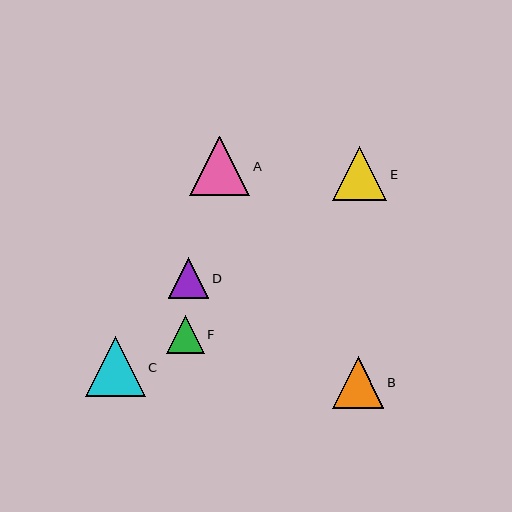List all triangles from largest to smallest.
From largest to smallest: A, C, E, B, D, F.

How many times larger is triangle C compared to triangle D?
Triangle C is approximately 1.5 times the size of triangle D.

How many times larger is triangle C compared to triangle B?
Triangle C is approximately 1.2 times the size of triangle B.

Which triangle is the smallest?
Triangle F is the smallest with a size of approximately 38 pixels.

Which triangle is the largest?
Triangle A is the largest with a size of approximately 60 pixels.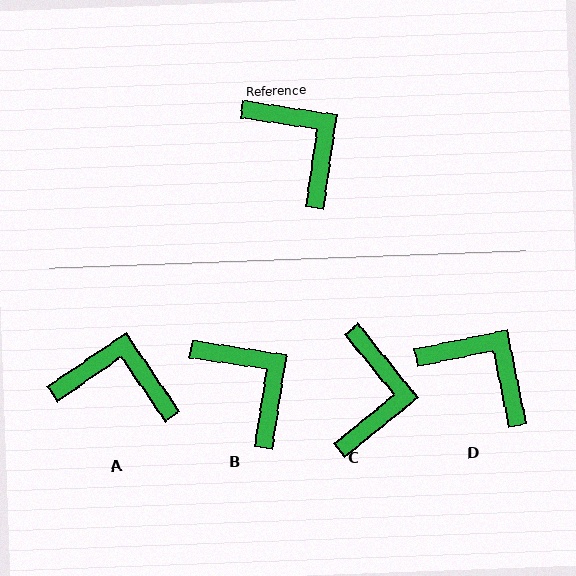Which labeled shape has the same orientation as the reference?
B.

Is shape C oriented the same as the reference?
No, it is off by about 42 degrees.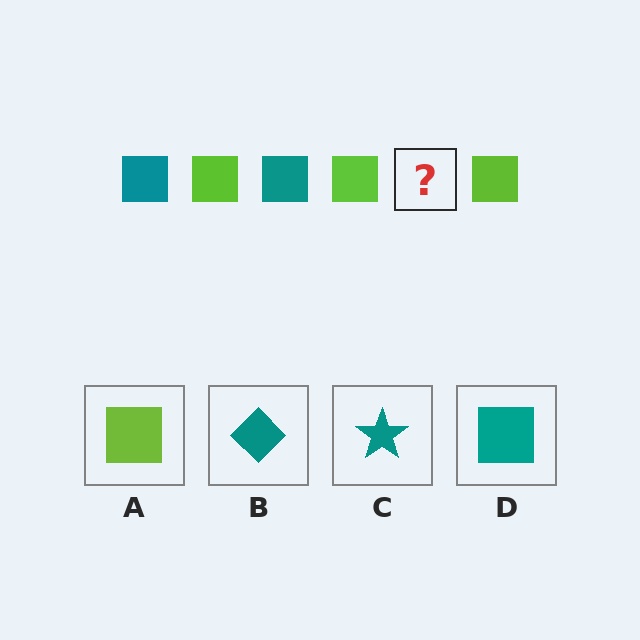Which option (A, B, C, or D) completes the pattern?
D.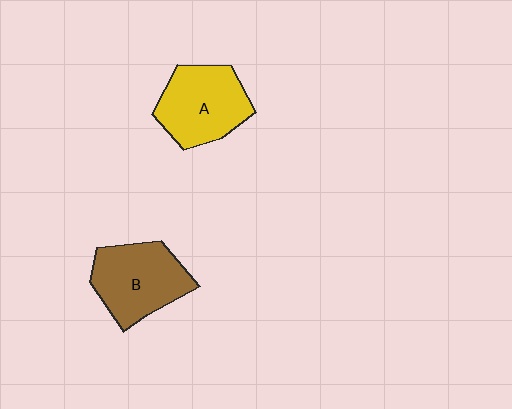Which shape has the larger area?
Shape B (brown).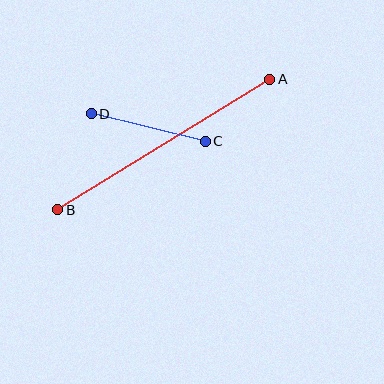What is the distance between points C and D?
The distance is approximately 117 pixels.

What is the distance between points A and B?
The distance is approximately 249 pixels.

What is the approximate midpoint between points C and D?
The midpoint is at approximately (148, 128) pixels.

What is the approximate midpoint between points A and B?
The midpoint is at approximately (164, 145) pixels.